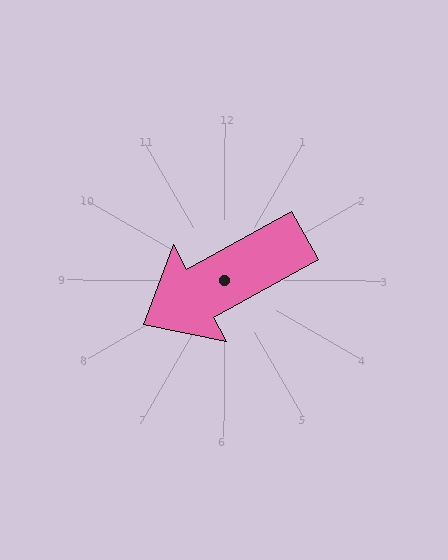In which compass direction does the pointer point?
Southwest.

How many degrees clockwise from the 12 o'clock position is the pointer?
Approximately 241 degrees.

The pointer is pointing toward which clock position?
Roughly 8 o'clock.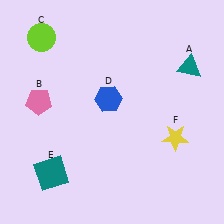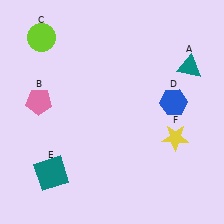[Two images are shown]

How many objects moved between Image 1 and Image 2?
1 object moved between the two images.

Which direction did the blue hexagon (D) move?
The blue hexagon (D) moved right.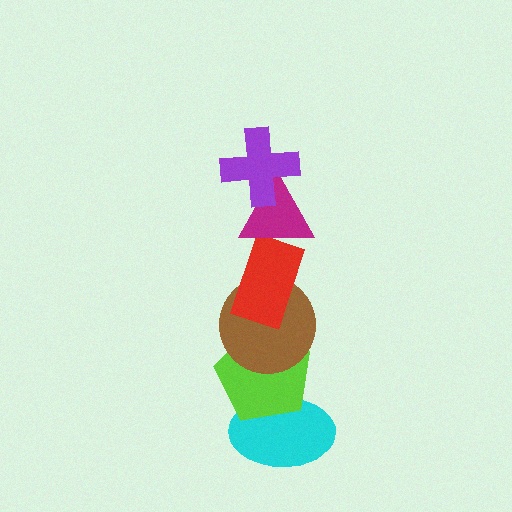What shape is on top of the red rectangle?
The magenta triangle is on top of the red rectangle.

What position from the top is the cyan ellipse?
The cyan ellipse is 6th from the top.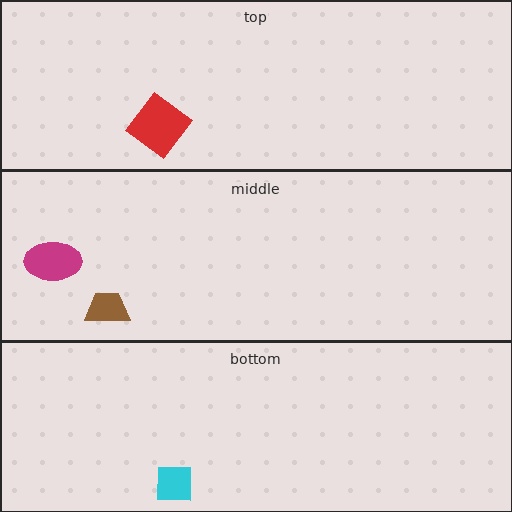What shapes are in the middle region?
The magenta ellipse, the brown trapezoid.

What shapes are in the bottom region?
The cyan square.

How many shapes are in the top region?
1.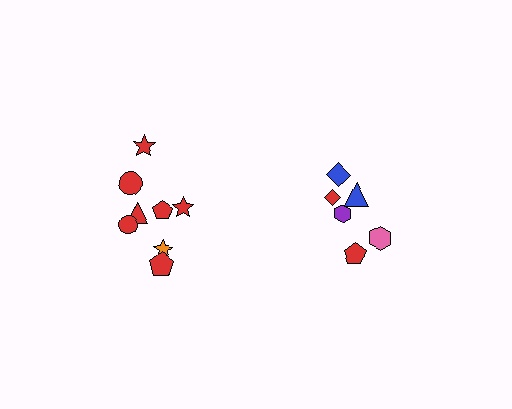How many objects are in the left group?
There are 8 objects.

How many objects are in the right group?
There are 6 objects.